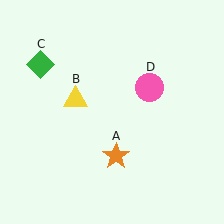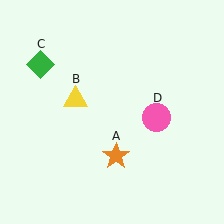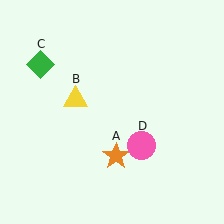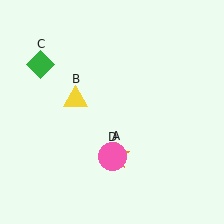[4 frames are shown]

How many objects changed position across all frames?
1 object changed position: pink circle (object D).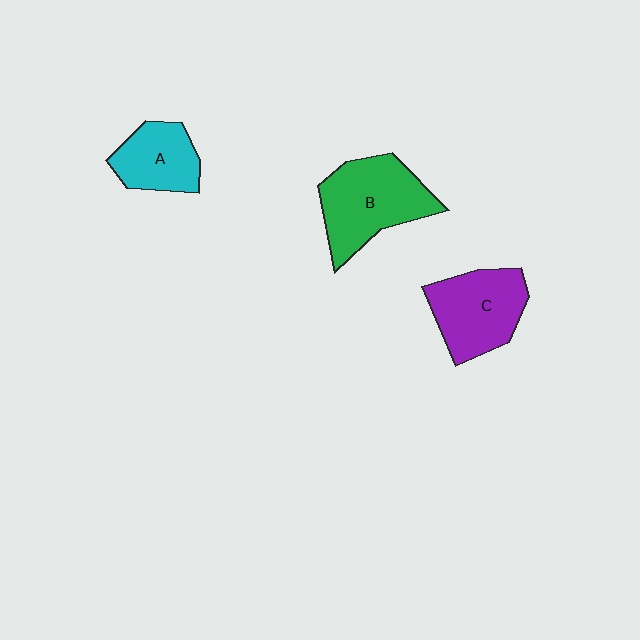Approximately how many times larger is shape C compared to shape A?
Approximately 1.4 times.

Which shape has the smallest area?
Shape A (cyan).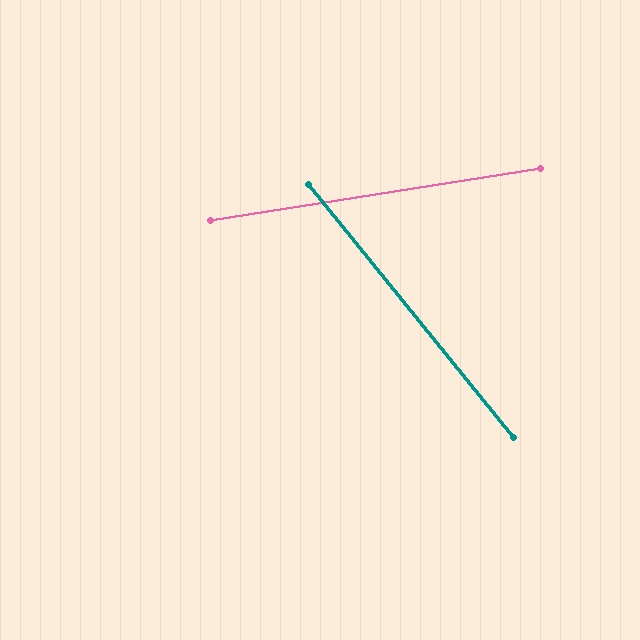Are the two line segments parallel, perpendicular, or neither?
Neither parallel nor perpendicular — they differ by about 60°.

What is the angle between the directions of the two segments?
Approximately 60 degrees.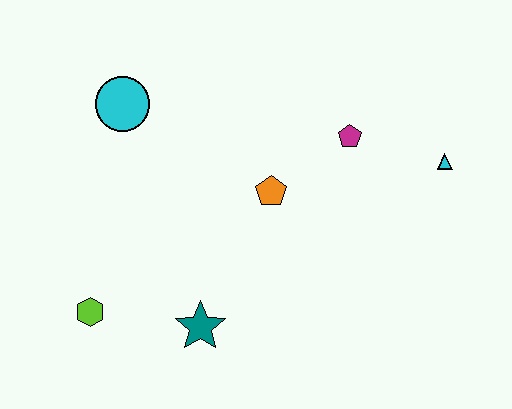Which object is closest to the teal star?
The lime hexagon is closest to the teal star.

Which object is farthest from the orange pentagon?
The lime hexagon is farthest from the orange pentagon.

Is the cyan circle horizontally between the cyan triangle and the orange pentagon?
No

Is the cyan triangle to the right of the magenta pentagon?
Yes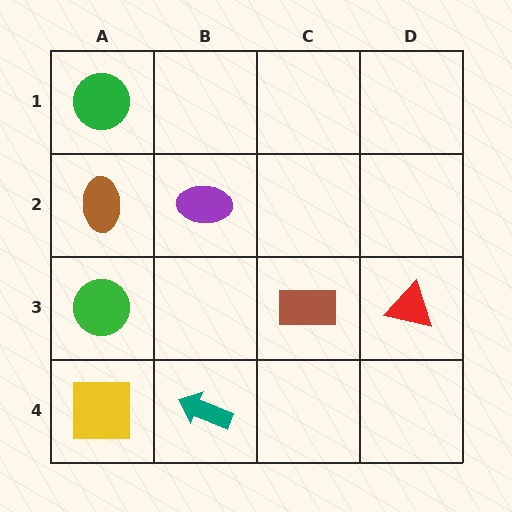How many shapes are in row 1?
1 shape.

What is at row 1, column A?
A green circle.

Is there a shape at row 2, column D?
No, that cell is empty.